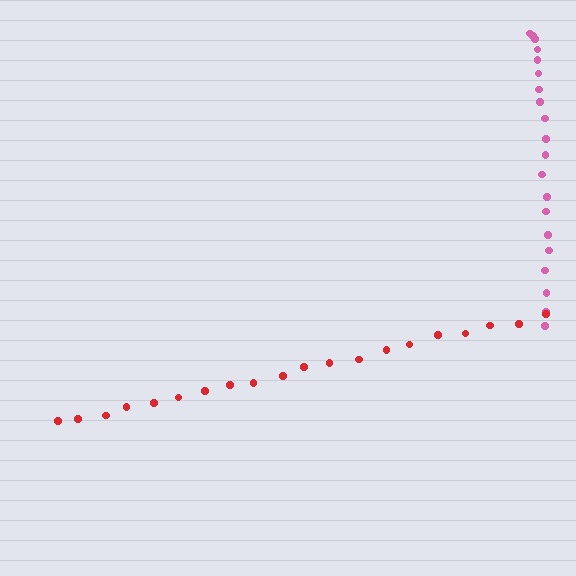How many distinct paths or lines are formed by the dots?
There are 2 distinct paths.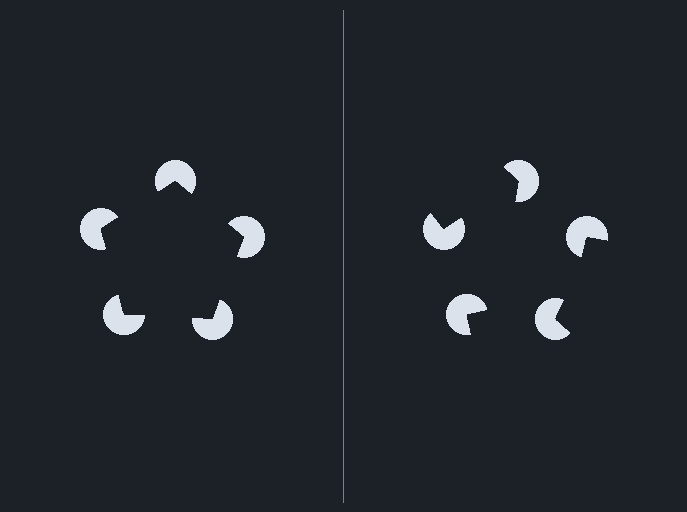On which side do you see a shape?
An illusory pentagon appears on the left side. On the right side the wedge cuts are rotated, so no coherent shape forms.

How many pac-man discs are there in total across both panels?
10 — 5 on each side.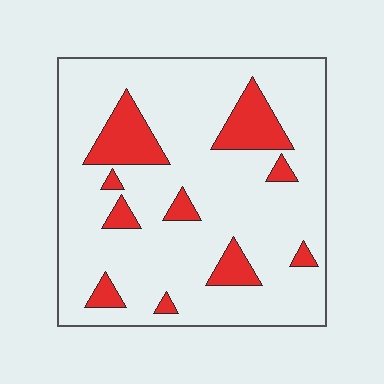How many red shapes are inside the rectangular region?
10.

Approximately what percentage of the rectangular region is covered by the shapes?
Approximately 15%.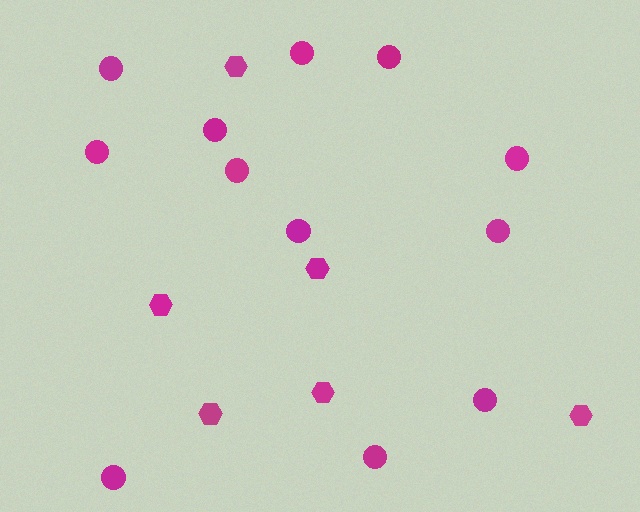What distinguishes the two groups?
There are 2 groups: one group of circles (12) and one group of hexagons (6).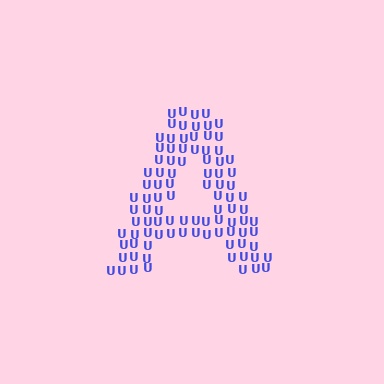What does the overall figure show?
The overall figure shows the letter A.